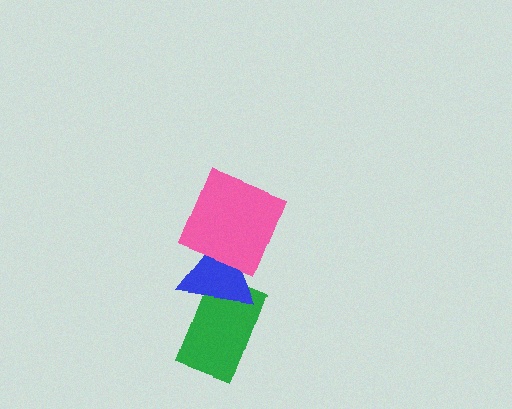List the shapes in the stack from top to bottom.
From top to bottom: the pink square, the blue triangle, the green rectangle.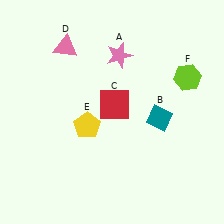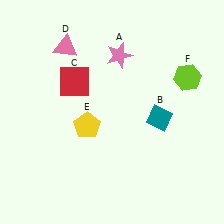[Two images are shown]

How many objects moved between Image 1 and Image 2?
1 object moved between the two images.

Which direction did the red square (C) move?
The red square (C) moved left.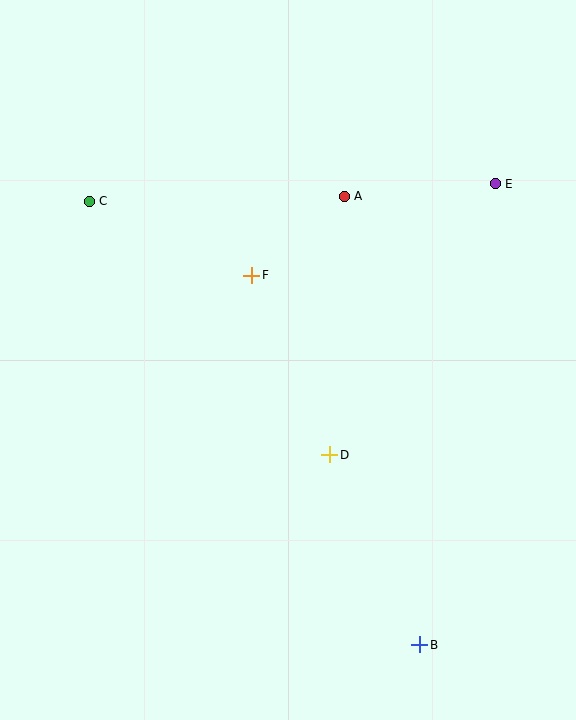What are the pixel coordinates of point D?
Point D is at (330, 455).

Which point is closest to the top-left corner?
Point C is closest to the top-left corner.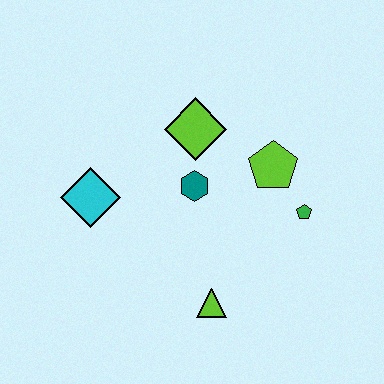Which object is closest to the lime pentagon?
The green pentagon is closest to the lime pentagon.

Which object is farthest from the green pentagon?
The cyan diamond is farthest from the green pentagon.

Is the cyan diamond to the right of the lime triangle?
No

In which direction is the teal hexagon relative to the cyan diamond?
The teal hexagon is to the right of the cyan diamond.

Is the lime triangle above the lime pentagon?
No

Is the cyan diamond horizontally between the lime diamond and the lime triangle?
No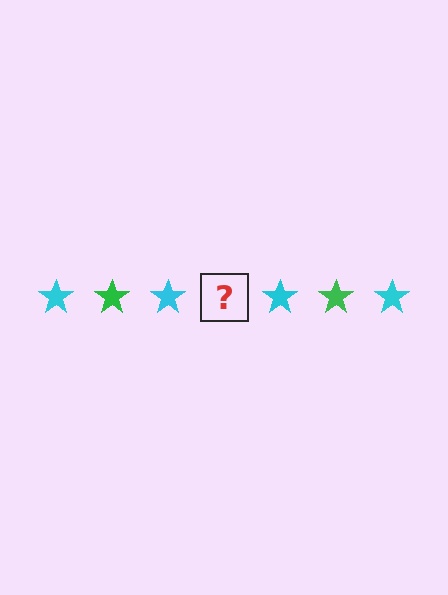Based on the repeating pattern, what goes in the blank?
The blank should be a green star.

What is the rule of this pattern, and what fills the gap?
The rule is that the pattern cycles through cyan, green stars. The gap should be filled with a green star.